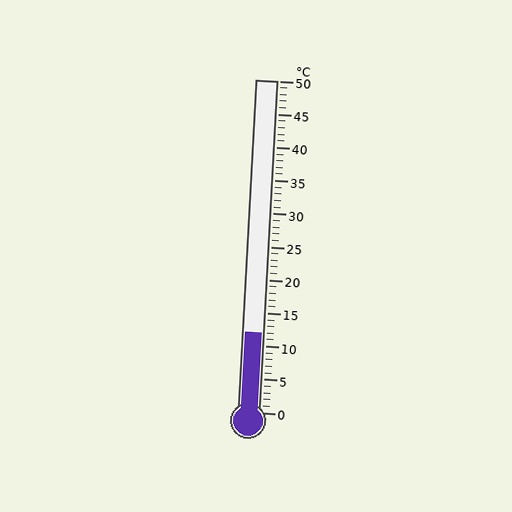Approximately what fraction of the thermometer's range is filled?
The thermometer is filled to approximately 25% of its range.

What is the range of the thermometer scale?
The thermometer scale ranges from 0°C to 50°C.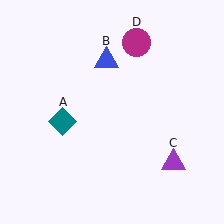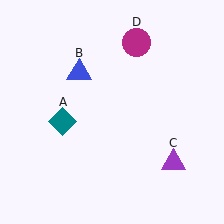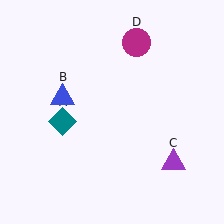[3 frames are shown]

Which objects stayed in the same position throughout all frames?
Teal diamond (object A) and purple triangle (object C) and magenta circle (object D) remained stationary.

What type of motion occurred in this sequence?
The blue triangle (object B) rotated counterclockwise around the center of the scene.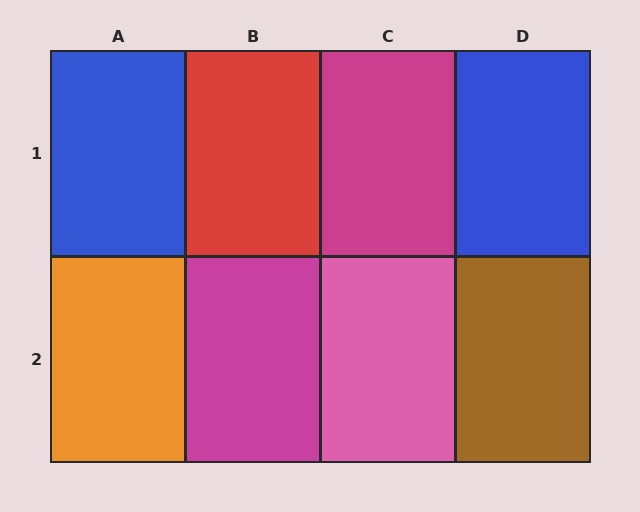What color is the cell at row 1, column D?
Blue.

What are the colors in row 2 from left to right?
Orange, magenta, pink, brown.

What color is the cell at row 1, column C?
Magenta.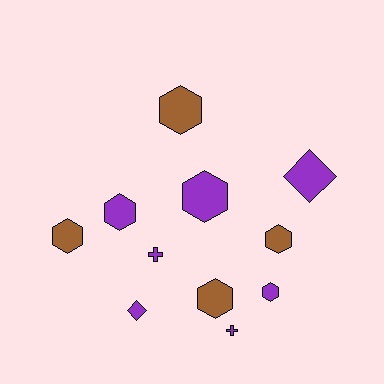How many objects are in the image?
There are 11 objects.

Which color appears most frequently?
Purple, with 7 objects.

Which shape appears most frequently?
Hexagon, with 7 objects.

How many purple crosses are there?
There are 2 purple crosses.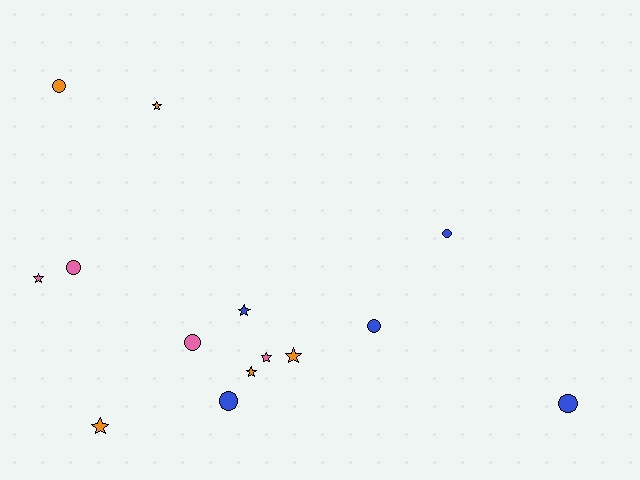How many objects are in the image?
There are 14 objects.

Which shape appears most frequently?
Star, with 7 objects.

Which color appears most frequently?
Orange, with 5 objects.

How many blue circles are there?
There are 4 blue circles.